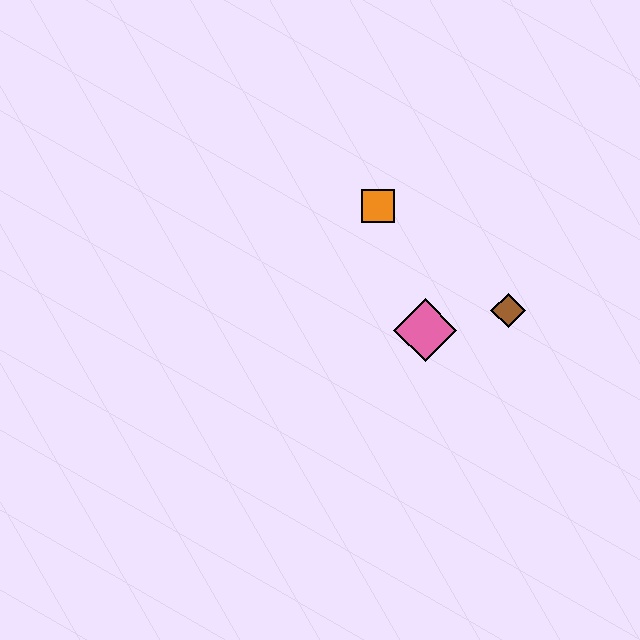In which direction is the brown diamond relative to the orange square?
The brown diamond is to the right of the orange square.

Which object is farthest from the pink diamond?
The orange square is farthest from the pink diamond.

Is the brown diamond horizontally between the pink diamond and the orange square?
No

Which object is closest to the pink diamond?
The brown diamond is closest to the pink diamond.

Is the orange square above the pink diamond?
Yes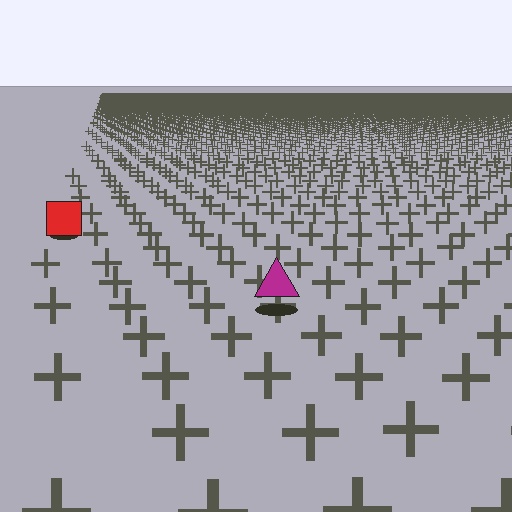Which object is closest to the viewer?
The magenta triangle is closest. The texture marks near it are larger and more spread out.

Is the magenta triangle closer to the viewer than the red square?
Yes. The magenta triangle is closer — you can tell from the texture gradient: the ground texture is coarser near it.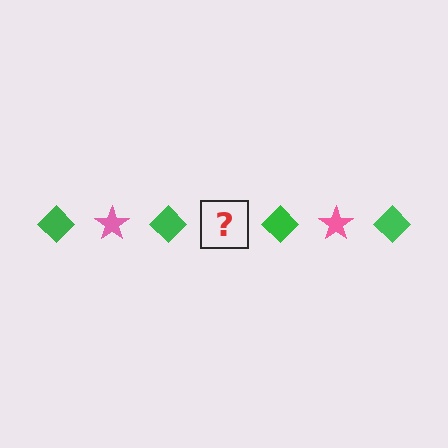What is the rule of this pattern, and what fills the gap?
The rule is that the pattern alternates between green diamond and pink star. The gap should be filled with a pink star.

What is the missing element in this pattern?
The missing element is a pink star.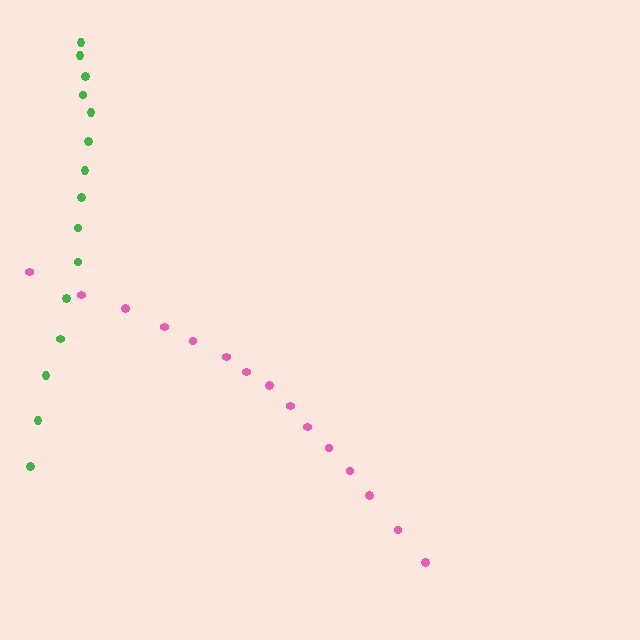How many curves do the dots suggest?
There are 2 distinct paths.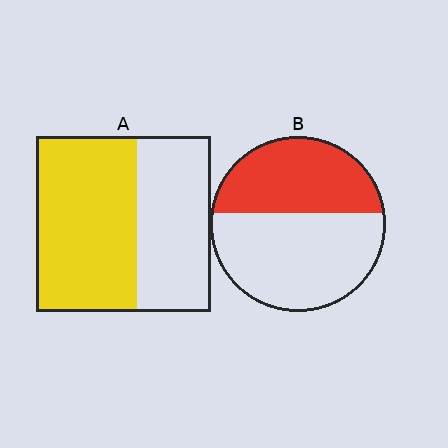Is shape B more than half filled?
No.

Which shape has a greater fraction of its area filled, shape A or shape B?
Shape A.